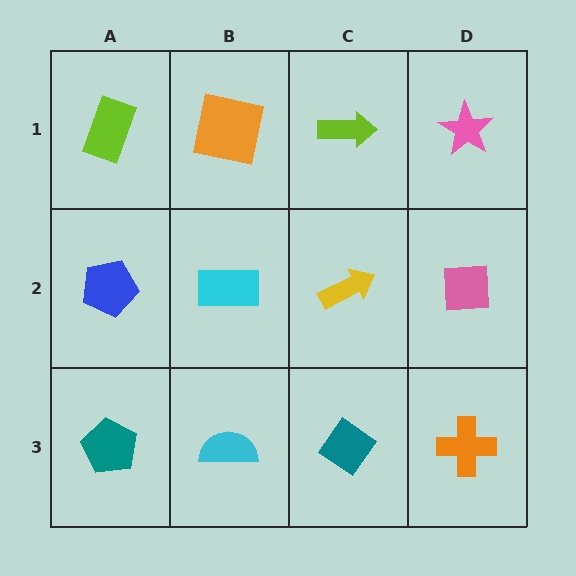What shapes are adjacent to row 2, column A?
A lime rectangle (row 1, column A), a teal pentagon (row 3, column A), a cyan rectangle (row 2, column B).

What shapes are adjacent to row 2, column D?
A pink star (row 1, column D), an orange cross (row 3, column D), a yellow arrow (row 2, column C).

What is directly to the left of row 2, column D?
A yellow arrow.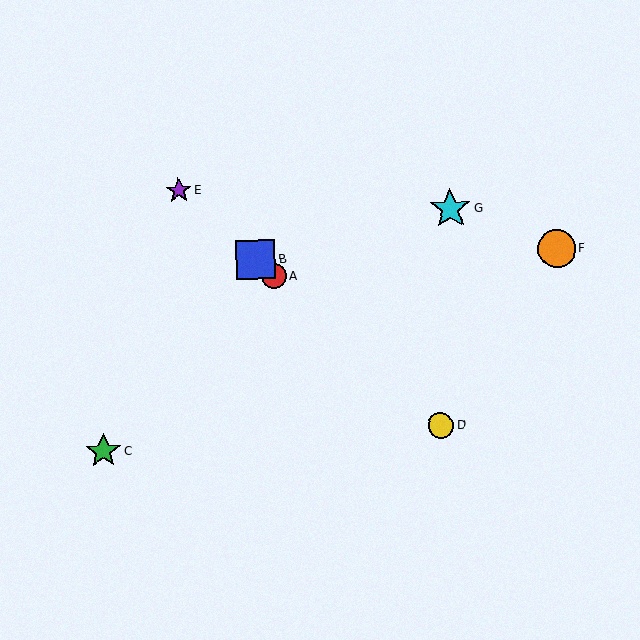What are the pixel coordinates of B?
Object B is at (256, 260).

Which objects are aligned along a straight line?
Objects A, B, D, E are aligned along a straight line.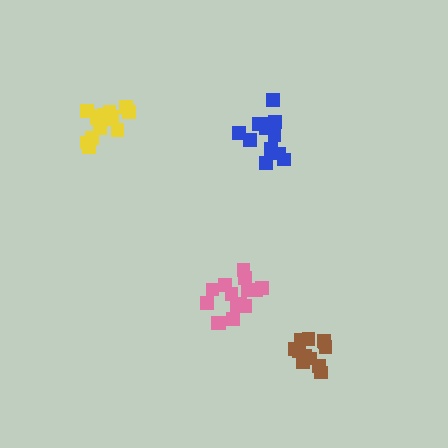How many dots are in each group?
Group 1: 16 dots, Group 2: 13 dots, Group 3: 15 dots, Group 4: 13 dots (57 total).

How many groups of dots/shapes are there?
There are 4 groups.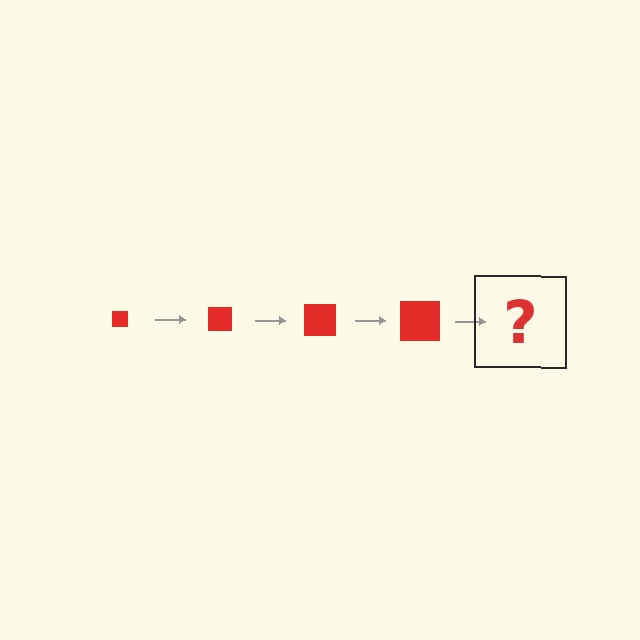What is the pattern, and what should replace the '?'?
The pattern is that the square gets progressively larger each step. The '?' should be a red square, larger than the previous one.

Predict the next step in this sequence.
The next step is a red square, larger than the previous one.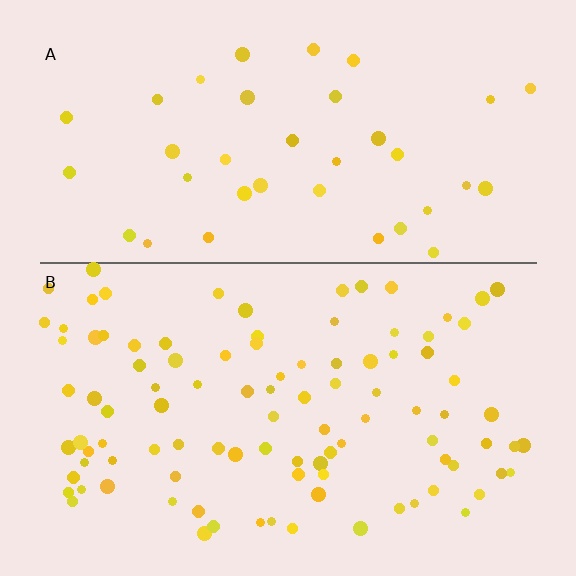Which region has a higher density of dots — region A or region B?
B (the bottom).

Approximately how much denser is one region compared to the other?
Approximately 2.6× — region B over region A.